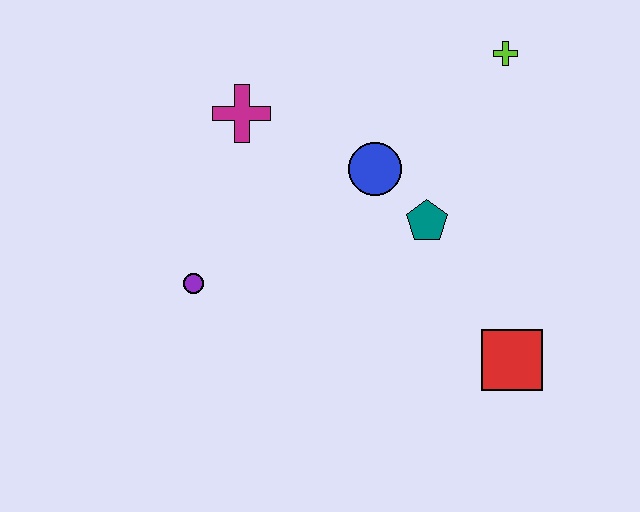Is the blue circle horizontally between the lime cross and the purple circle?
Yes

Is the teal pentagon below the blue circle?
Yes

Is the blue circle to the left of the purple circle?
No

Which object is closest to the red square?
The teal pentagon is closest to the red square.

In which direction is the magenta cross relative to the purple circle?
The magenta cross is above the purple circle.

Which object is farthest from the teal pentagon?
The purple circle is farthest from the teal pentagon.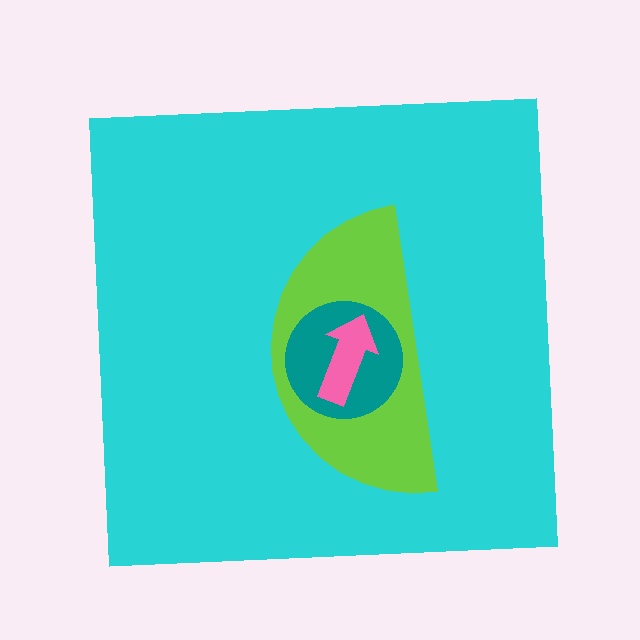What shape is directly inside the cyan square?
The lime semicircle.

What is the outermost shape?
The cyan square.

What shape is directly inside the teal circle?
The pink arrow.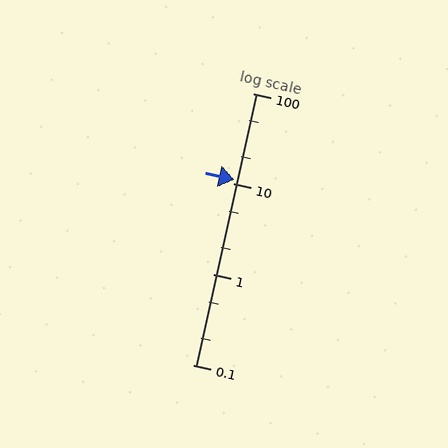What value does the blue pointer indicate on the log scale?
The pointer indicates approximately 11.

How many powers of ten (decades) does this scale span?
The scale spans 3 decades, from 0.1 to 100.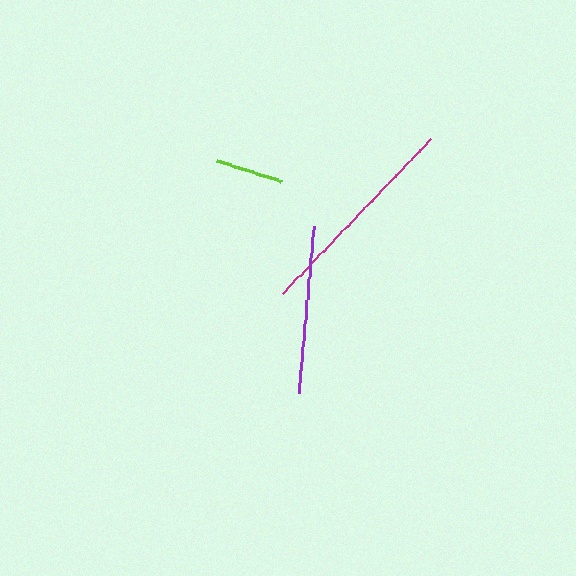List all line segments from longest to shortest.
From longest to shortest: magenta, purple, lime.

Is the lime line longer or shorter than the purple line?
The purple line is longer than the lime line.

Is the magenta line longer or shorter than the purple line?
The magenta line is longer than the purple line.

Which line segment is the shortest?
The lime line is the shortest at approximately 67 pixels.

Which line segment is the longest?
The magenta line is the longest at approximately 214 pixels.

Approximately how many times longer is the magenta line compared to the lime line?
The magenta line is approximately 3.2 times the length of the lime line.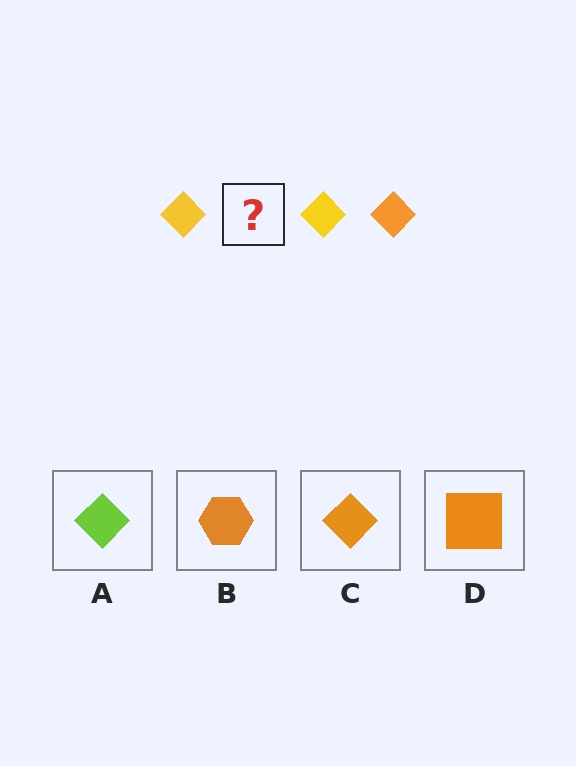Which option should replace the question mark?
Option C.